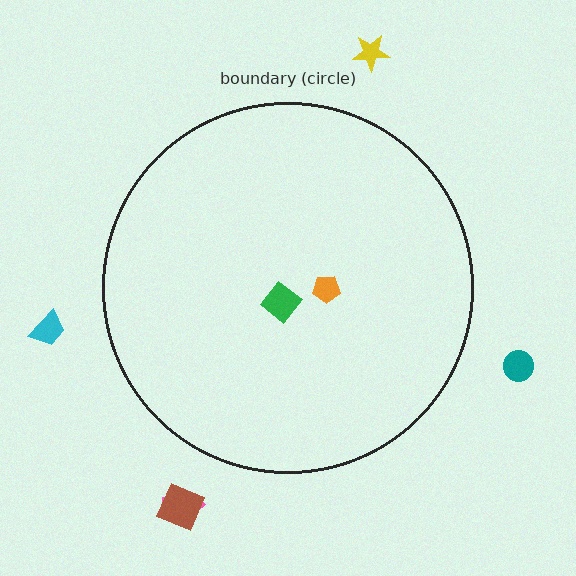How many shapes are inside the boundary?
2 inside, 5 outside.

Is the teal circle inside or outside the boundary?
Outside.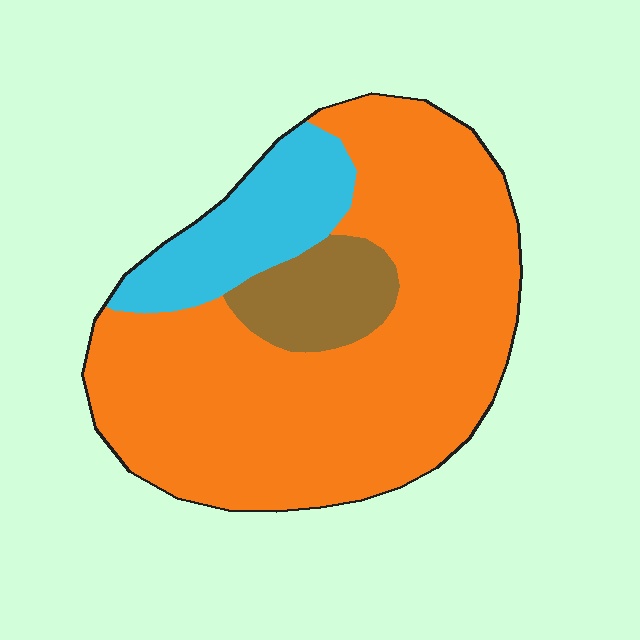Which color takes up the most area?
Orange, at roughly 75%.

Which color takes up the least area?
Brown, at roughly 10%.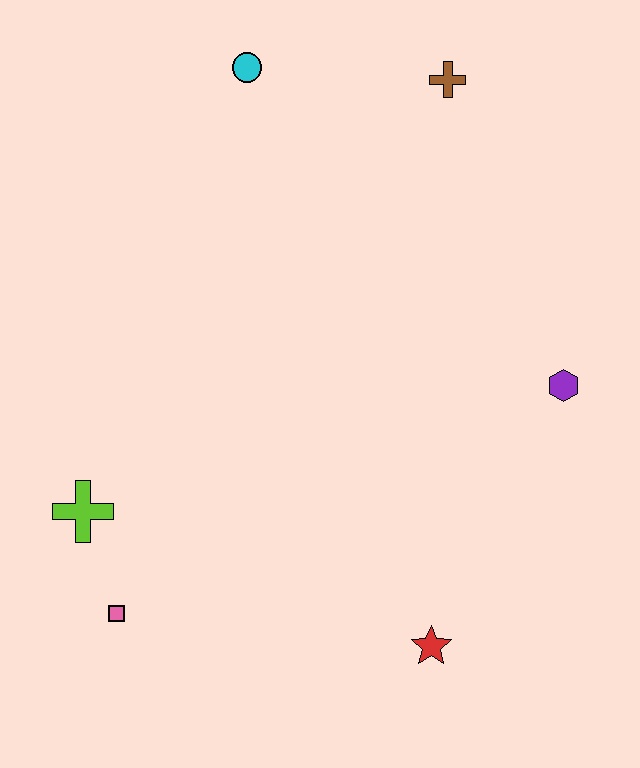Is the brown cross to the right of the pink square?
Yes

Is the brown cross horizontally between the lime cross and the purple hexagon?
Yes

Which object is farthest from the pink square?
The brown cross is farthest from the pink square.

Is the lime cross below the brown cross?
Yes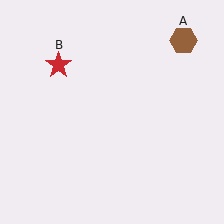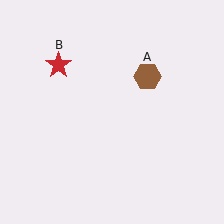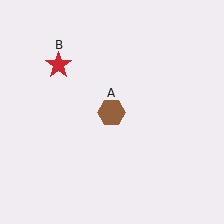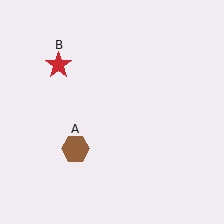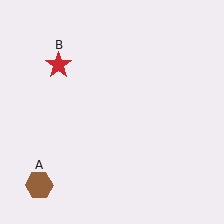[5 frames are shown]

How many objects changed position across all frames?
1 object changed position: brown hexagon (object A).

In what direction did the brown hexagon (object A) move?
The brown hexagon (object A) moved down and to the left.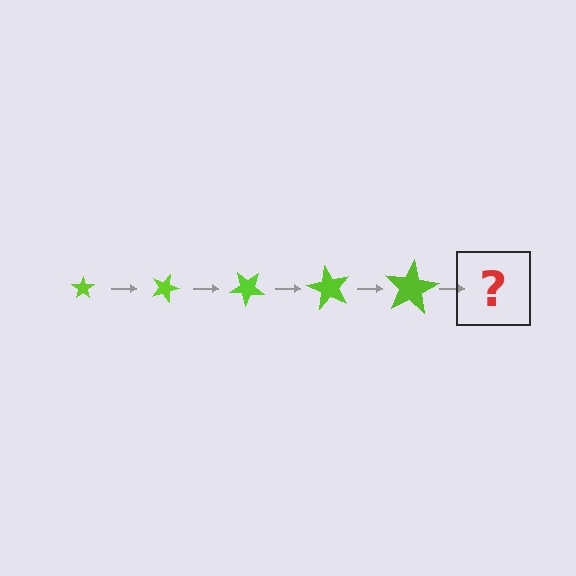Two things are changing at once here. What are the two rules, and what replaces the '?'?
The two rules are that the star grows larger each step and it rotates 20 degrees each step. The '?' should be a star, larger than the previous one and rotated 100 degrees from the start.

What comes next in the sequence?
The next element should be a star, larger than the previous one and rotated 100 degrees from the start.